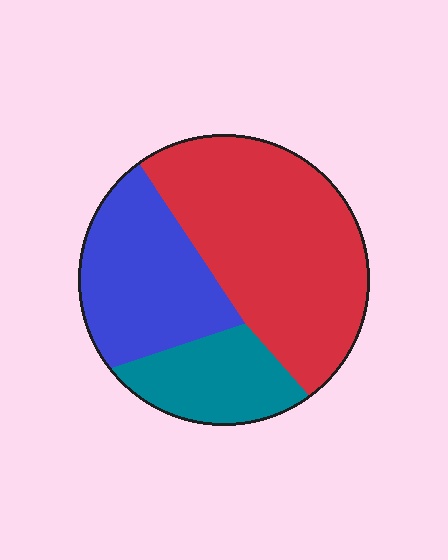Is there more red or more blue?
Red.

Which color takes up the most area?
Red, at roughly 50%.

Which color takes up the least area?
Teal, at roughly 20%.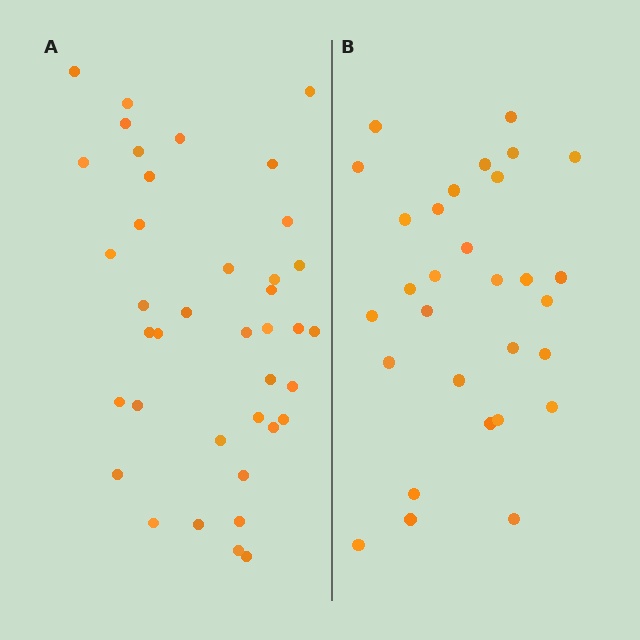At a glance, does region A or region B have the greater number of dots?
Region A (the left region) has more dots.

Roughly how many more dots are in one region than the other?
Region A has roughly 8 or so more dots than region B.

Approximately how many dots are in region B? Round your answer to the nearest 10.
About 30 dots.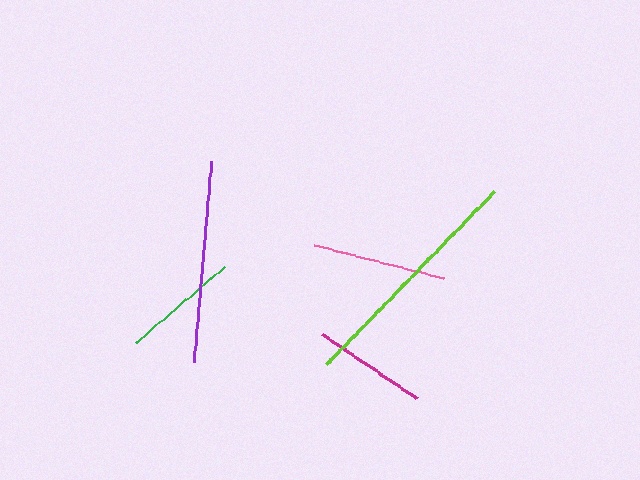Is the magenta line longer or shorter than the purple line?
The purple line is longer than the magenta line.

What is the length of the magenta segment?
The magenta segment is approximately 113 pixels long.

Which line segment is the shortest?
The magenta line is the shortest at approximately 113 pixels.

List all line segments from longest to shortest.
From longest to shortest: lime, purple, pink, green, magenta.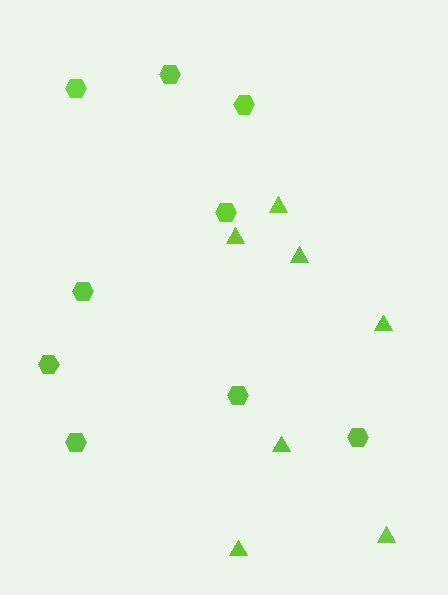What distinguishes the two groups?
There are 2 groups: one group of hexagons (9) and one group of triangles (7).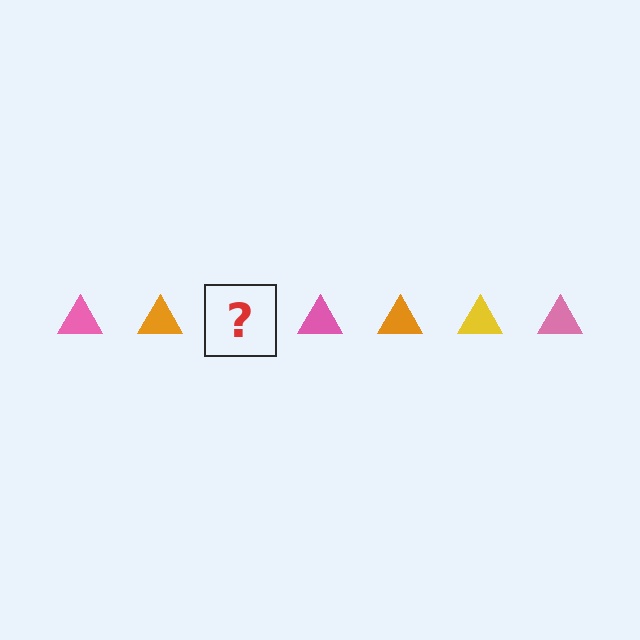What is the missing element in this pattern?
The missing element is a yellow triangle.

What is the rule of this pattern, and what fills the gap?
The rule is that the pattern cycles through pink, orange, yellow triangles. The gap should be filled with a yellow triangle.